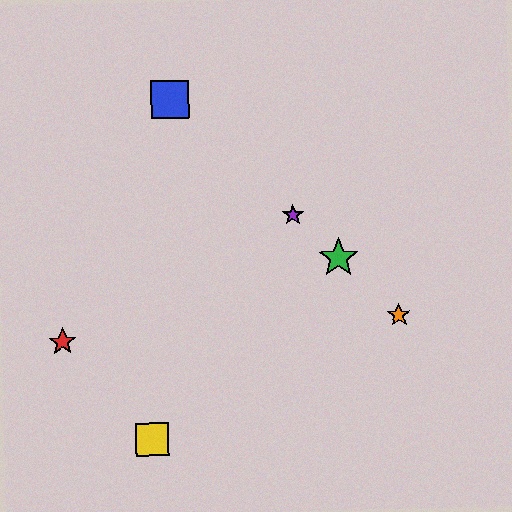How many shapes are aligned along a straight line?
4 shapes (the blue square, the green star, the purple star, the orange star) are aligned along a straight line.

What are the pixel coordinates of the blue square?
The blue square is at (170, 100).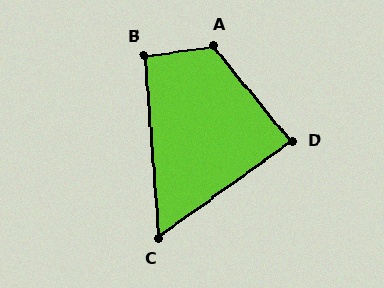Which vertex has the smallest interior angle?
C, at approximately 59 degrees.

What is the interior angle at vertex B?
Approximately 93 degrees (approximately right).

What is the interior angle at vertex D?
Approximately 87 degrees (approximately right).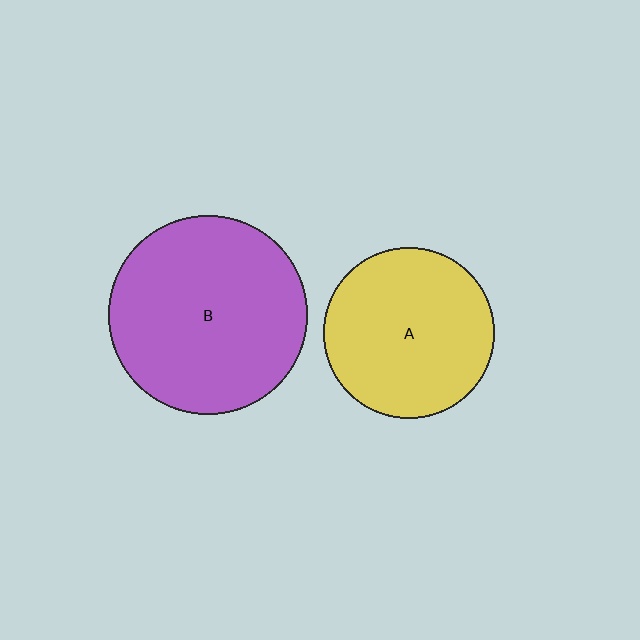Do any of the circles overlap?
No, none of the circles overlap.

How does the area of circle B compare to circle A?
Approximately 1.4 times.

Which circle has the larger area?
Circle B (purple).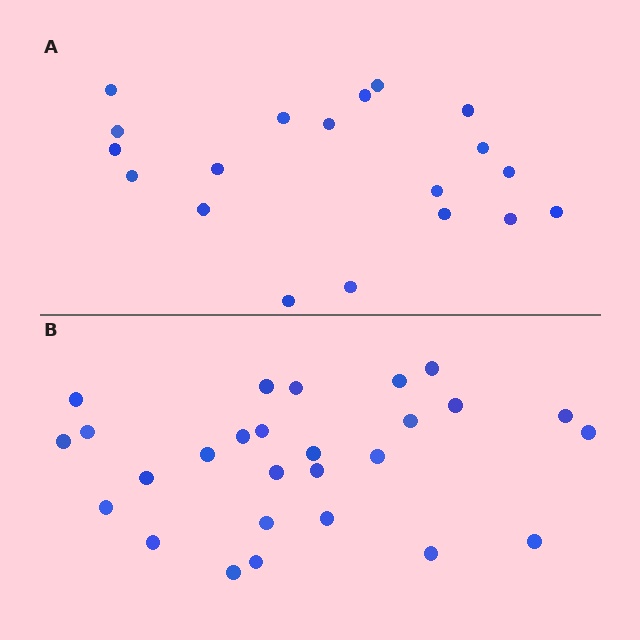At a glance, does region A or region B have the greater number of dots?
Region B (the bottom region) has more dots.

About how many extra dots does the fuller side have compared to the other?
Region B has roughly 8 or so more dots than region A.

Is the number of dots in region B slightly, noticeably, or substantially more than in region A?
Region B has noticeably more, but not dramatically so. The ratio is roughly 1.4 to 1.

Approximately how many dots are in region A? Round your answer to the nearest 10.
About 20 dots. (The exact count is 19, which rounds to 20.)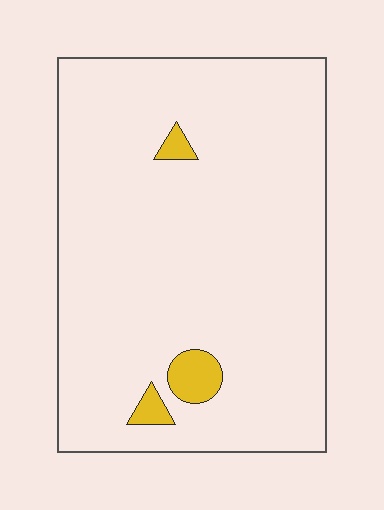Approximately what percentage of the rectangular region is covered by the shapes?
Approximately 5%.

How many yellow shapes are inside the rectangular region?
3.